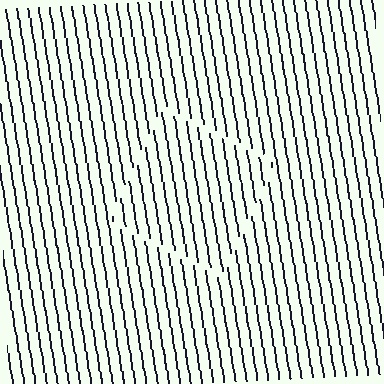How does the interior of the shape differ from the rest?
The interior of the shape contains the same grating, shifted by half a period — the contour is defined by the phase discontinuity where line-ends from the inner and outer gratings abut.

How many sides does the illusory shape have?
4 sides — the line-ends trace a square.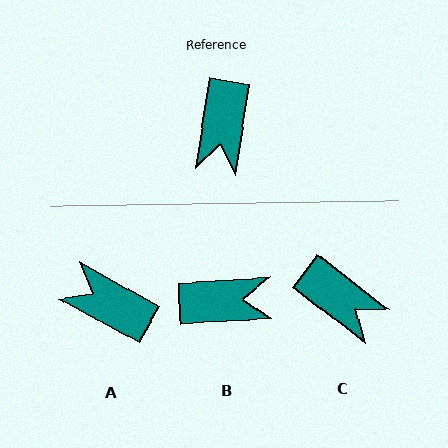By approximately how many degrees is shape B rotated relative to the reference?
Approximately 102 degrees counter-clockwise.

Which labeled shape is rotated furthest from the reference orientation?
A, about 110 degrees away.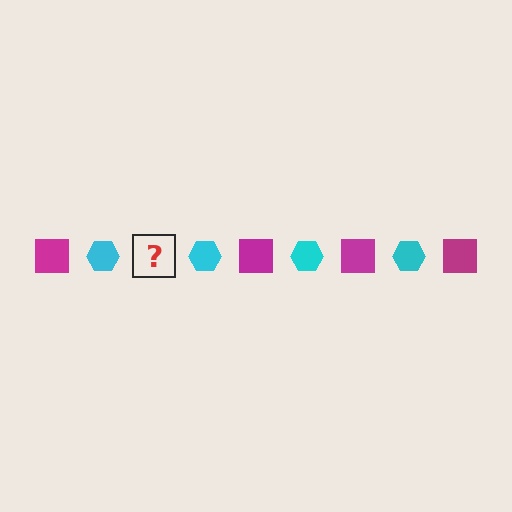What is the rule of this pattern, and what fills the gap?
The rule is that the pattern alternates between magenta square and cyan hexagon. The gap should be filled with a magenta square.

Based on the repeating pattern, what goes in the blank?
The blank should be a magenta square.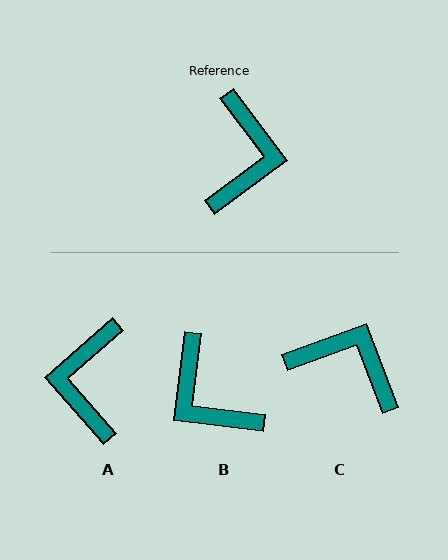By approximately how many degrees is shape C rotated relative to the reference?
Approximately 74 degrees counter-clockwise.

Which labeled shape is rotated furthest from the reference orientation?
A, about 176 degrees away.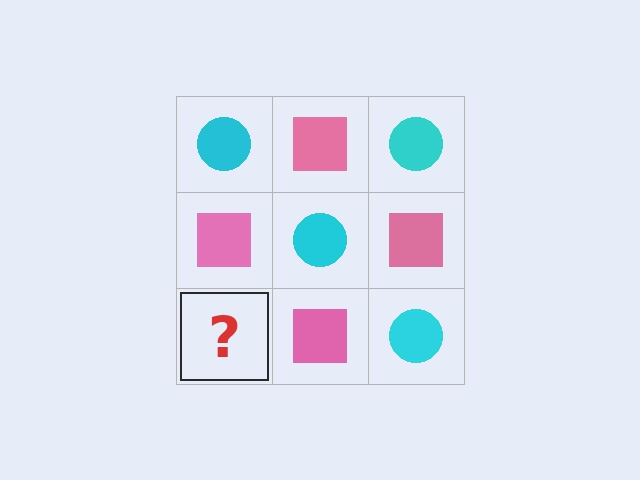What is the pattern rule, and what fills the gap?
The rule is that it alternates cyan circle and pink square in a checkerboard pattern. The gap should be filled with a cyan circle.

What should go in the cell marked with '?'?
The missing cell should contain a cyan circle.